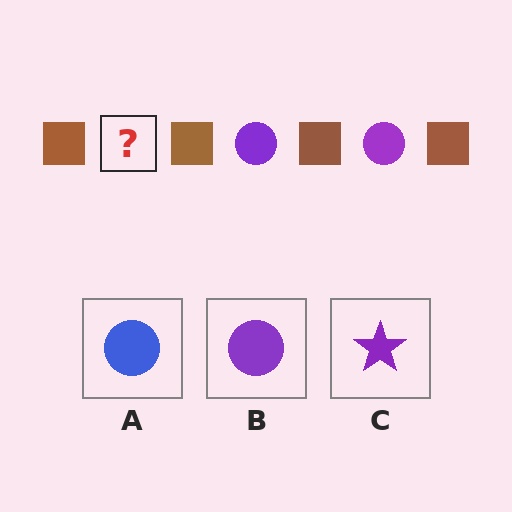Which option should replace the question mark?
Option B.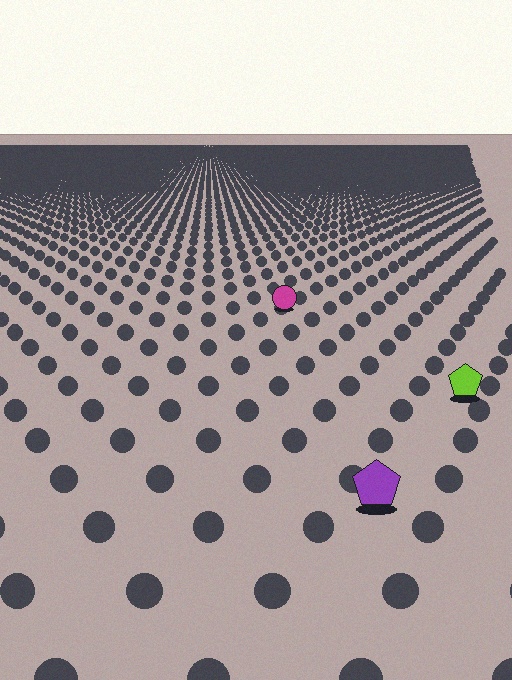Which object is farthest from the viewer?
The magenta circle is farthest from the viewer. It appears smaller and the ground texture around it is denser.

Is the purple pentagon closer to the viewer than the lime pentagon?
Yes. The purple pentagon is closer — you can tell from the texture gradient: the ground texture is coarser near it.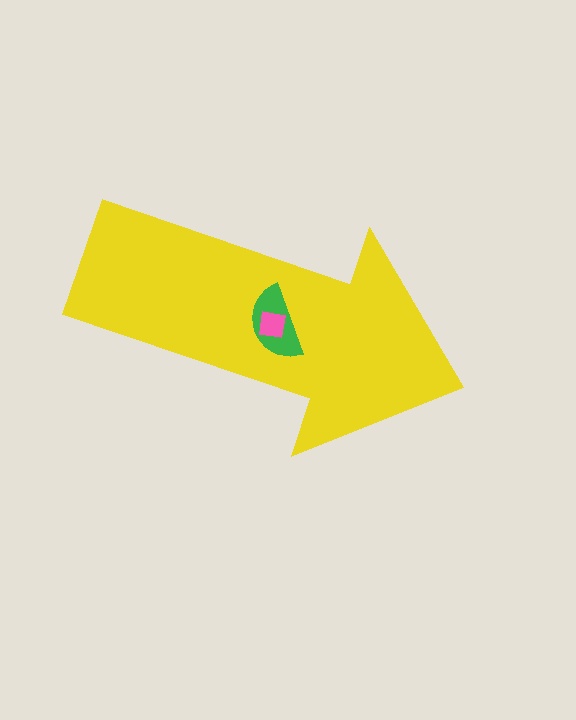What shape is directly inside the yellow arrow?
The green semicircle.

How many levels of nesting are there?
3.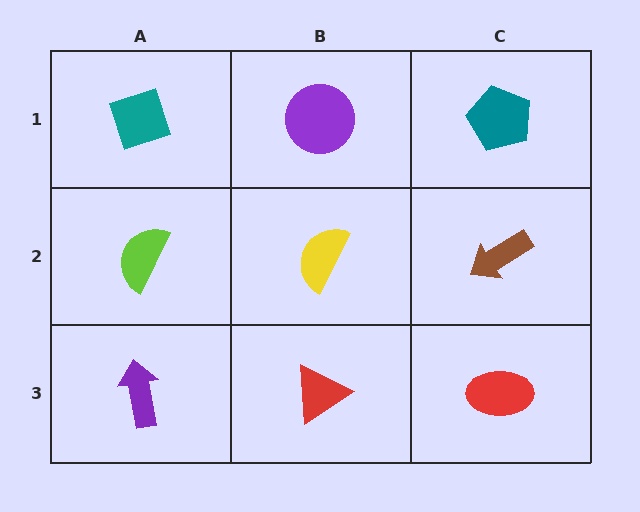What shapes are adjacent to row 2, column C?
A teal pentagon (row 1, column C), a red ellipse (row 3, column C), a yellow semicircle (row 2, column B).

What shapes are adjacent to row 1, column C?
A brown arrow (row 2, column C), a purple circle (row 1, column B).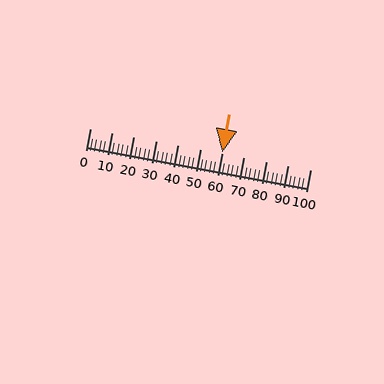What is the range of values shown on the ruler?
The ruler shows values from 0 to 100.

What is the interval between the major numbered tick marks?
The major tick marks are spaced 10 units apart.